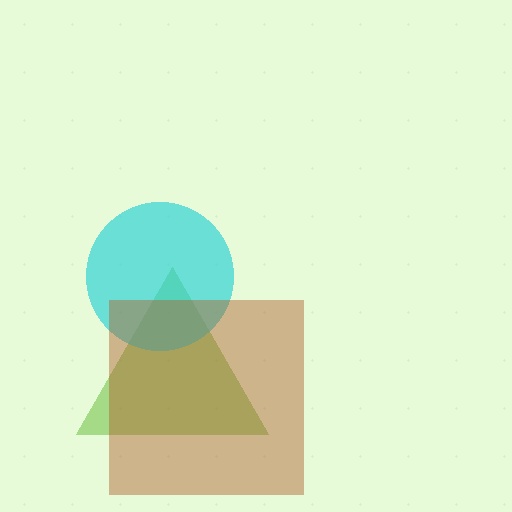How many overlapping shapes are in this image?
There are 3 overlapping shapes in the image.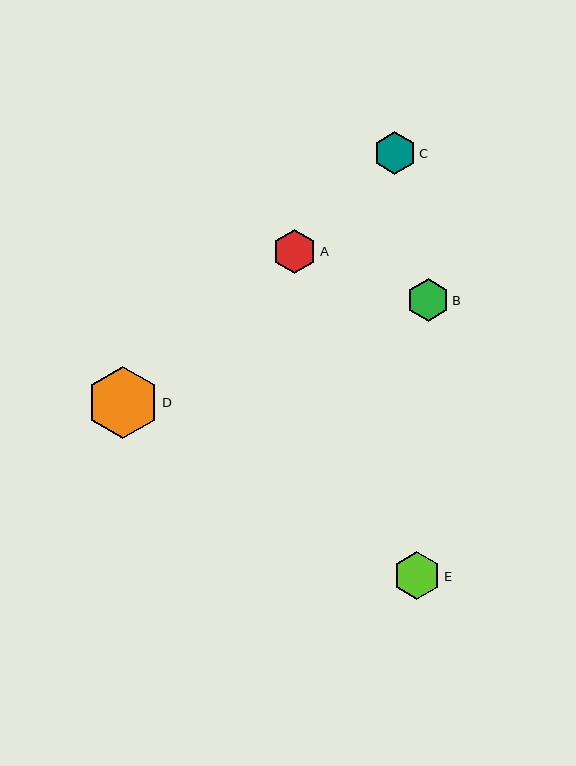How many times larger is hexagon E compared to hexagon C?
Hexagon E is approximately 1.1 times the size of hexagon C.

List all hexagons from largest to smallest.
From largest to smallest: D, E, A, B, C.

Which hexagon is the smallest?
Hexagon C is the smallest with a size of approximately 43 pixels.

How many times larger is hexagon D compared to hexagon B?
Hexagon D is approximately 1.7 times the size of hexagon B.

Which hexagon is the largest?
Hexagon D is the largest with a size of approximately 73 pixels.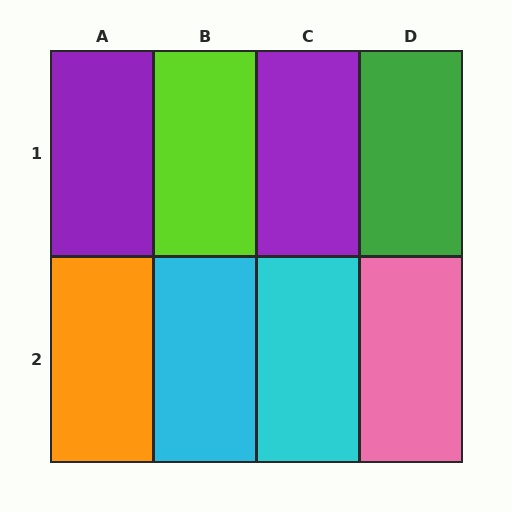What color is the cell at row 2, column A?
Orange.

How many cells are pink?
1 cell is pink.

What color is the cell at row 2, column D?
Pink.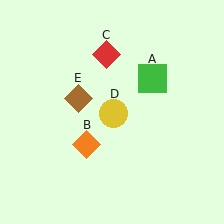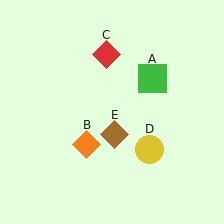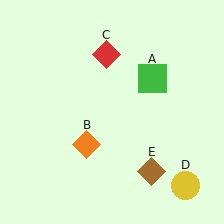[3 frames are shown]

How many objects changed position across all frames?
2 objects changed position: yellow circle (object D), brown diamond (object E).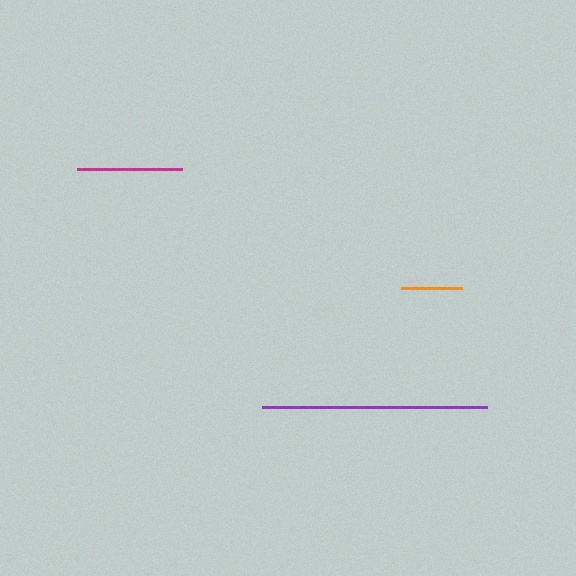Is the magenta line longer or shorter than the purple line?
The purple line is longer than the magenta line.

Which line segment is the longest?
The purple line is the longest at approximately 225 pixels.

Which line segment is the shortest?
The orange line is the shortest at approximately 60 pixels.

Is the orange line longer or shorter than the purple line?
The purple line is longer than the orange line.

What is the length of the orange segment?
The orange segment is approximately 60 pixels long.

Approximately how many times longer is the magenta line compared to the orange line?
The magenta line is approximately 1.7 times the length of the orange line.